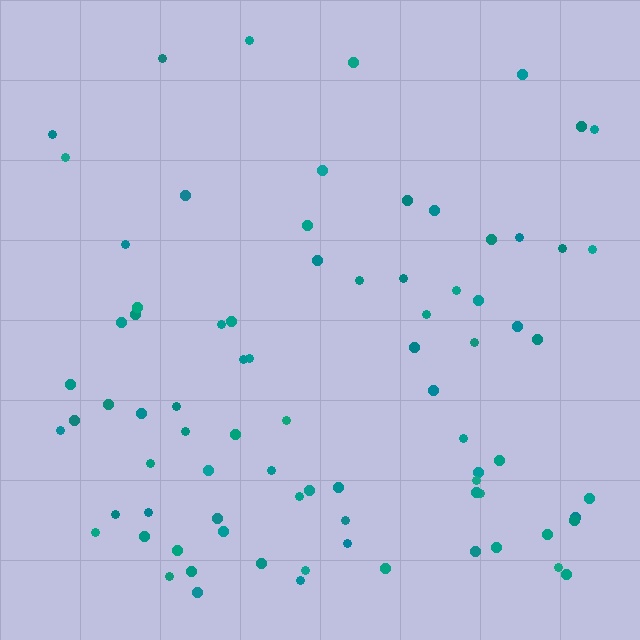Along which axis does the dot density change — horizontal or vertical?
Vertical.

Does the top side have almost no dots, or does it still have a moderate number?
Still a moderate number, just noticeably fewer than the bottom.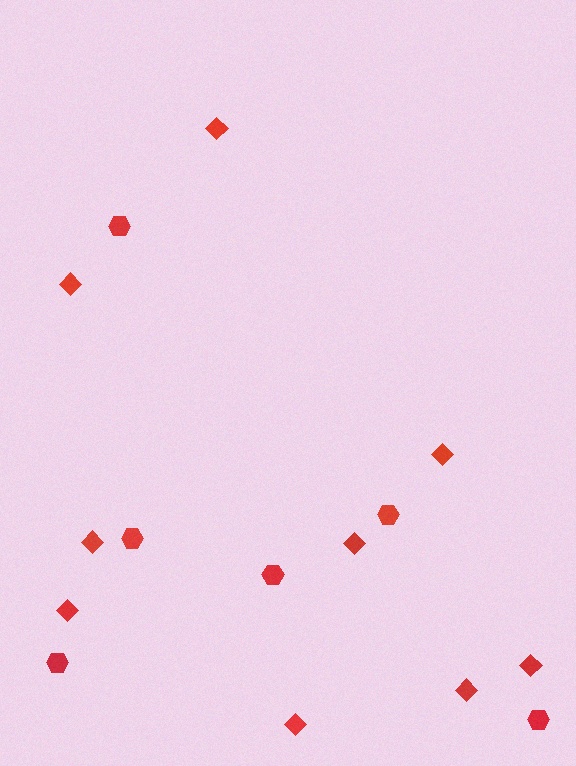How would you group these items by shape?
There are 2 groups: one group of hexagons (6) and one group of diamonds (9).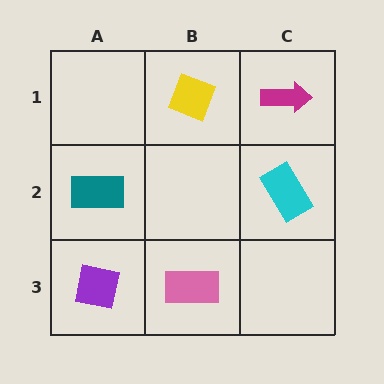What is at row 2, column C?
A cyan rectangle.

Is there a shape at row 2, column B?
No, that cell is empty.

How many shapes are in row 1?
2 shapes.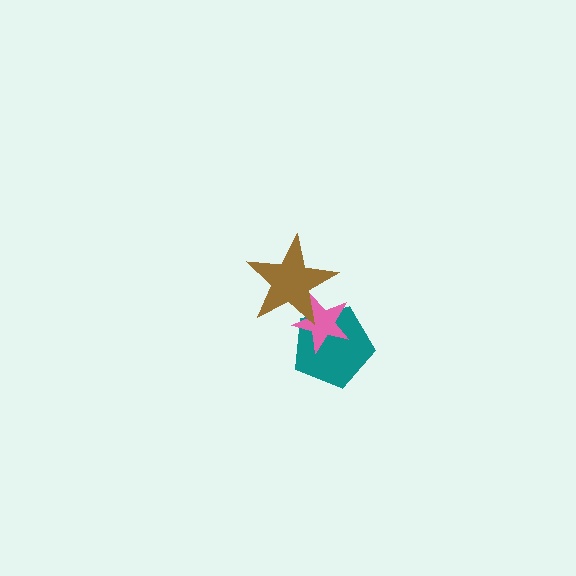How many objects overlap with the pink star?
2 objects overlap with the pink star.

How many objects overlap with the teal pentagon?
2 objects overlap with the teal pentagon.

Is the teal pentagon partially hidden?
Yes, it is partially covered by another shape.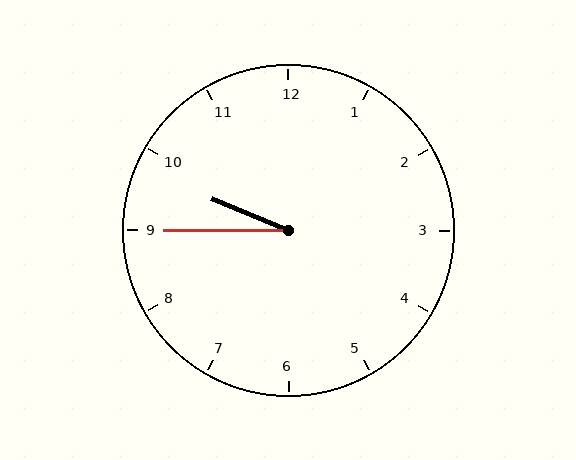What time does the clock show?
9:45.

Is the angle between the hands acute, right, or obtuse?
It is acute.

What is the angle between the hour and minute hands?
Approximately 22 degrees.